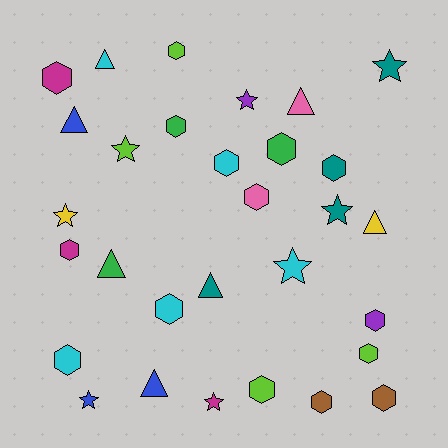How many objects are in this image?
There are 30 objects.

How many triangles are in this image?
There are 7 triangles.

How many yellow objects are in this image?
There are 2 yellow objects.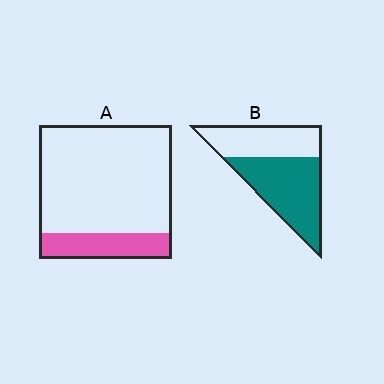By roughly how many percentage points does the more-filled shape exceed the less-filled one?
By roughly 40 percentage points (B over A).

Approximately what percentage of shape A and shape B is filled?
A is approximately 20% and B is approximately 60%.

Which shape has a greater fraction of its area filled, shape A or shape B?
Shape B.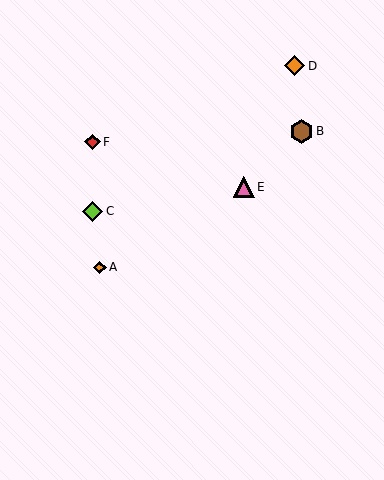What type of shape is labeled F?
Shape F is a red diamond.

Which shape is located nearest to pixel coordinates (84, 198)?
The lime diamond (labeled C) at (93, 211) is nearest to that location.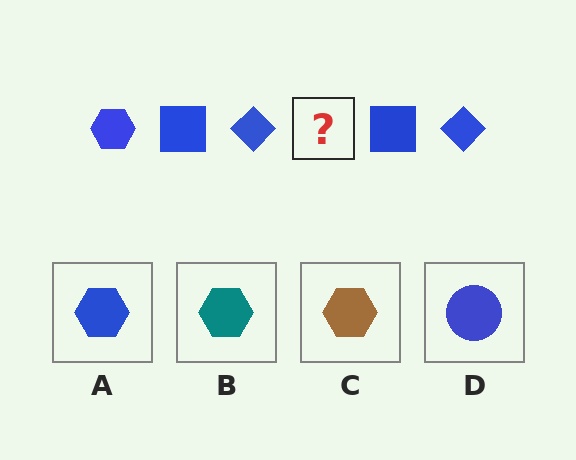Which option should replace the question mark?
Option A.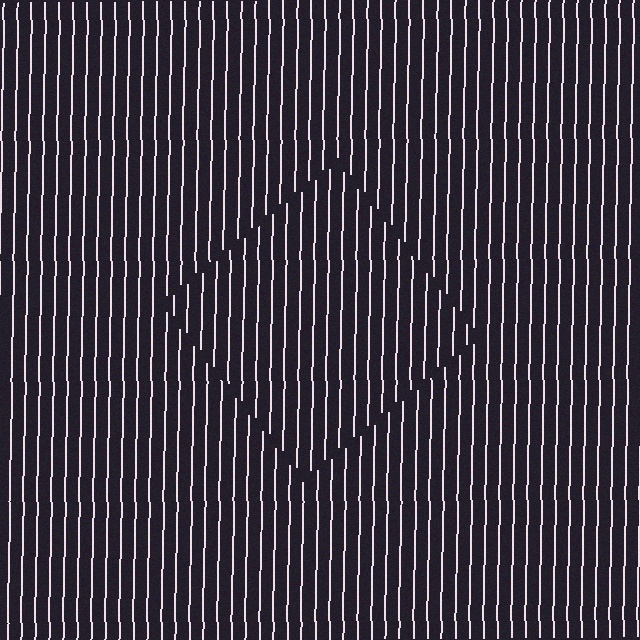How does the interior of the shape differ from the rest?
The interior of the shape contains the same grating, shifted by half a period — the contour is defined by the phase discontinuity where line-ends from the inner and outer gratings abut.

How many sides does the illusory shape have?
4 sides — the line-ends trace a square.